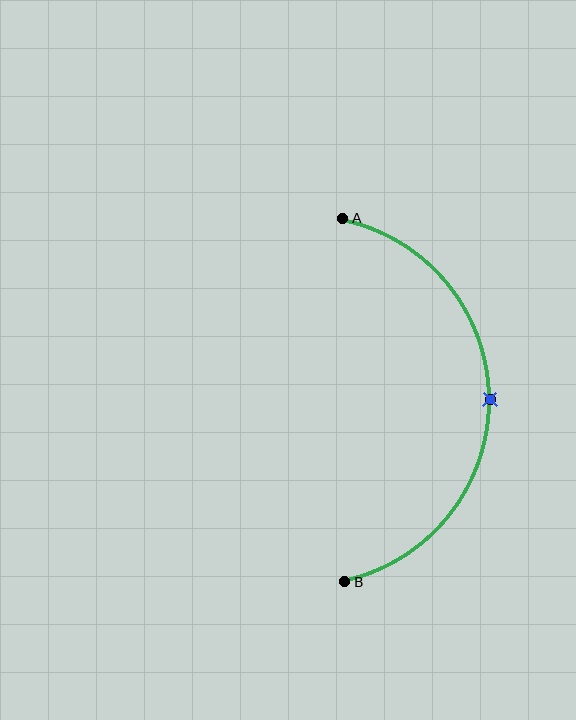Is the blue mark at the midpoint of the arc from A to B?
Yes. The blue mark lies on the arc at equal arc-length from both A and B — it is the arc midpoint.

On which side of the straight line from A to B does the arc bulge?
The arc bulges to the right of the straight line connecting A and B.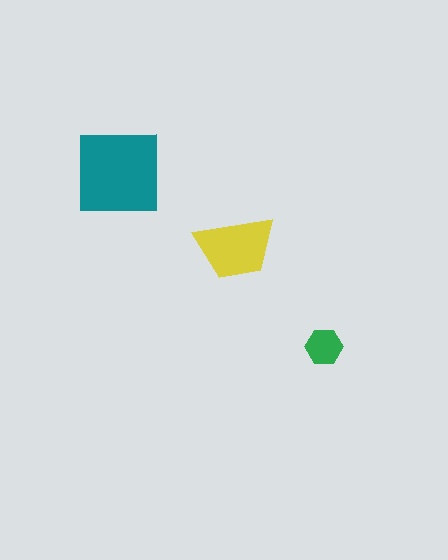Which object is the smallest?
The green hexagon.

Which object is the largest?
The teal square.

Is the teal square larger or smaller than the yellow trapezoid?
Larger.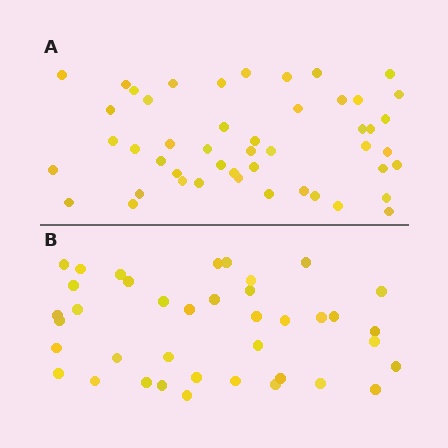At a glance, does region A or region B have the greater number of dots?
Region A (the top region) has more dots.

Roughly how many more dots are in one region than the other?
Region A has roughly 8 or so more dots than region B.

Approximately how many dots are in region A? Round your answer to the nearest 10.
About 50 dots. (The exact count is 48, which rounds to 50.)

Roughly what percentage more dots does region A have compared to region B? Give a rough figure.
About 25% more.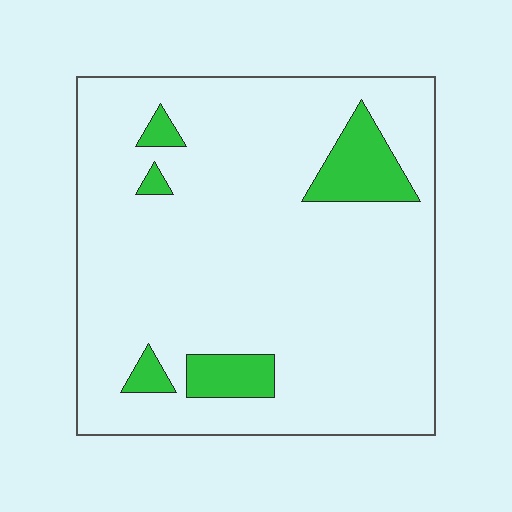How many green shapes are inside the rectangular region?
5.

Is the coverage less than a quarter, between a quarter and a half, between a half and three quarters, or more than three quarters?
Less than a quarter.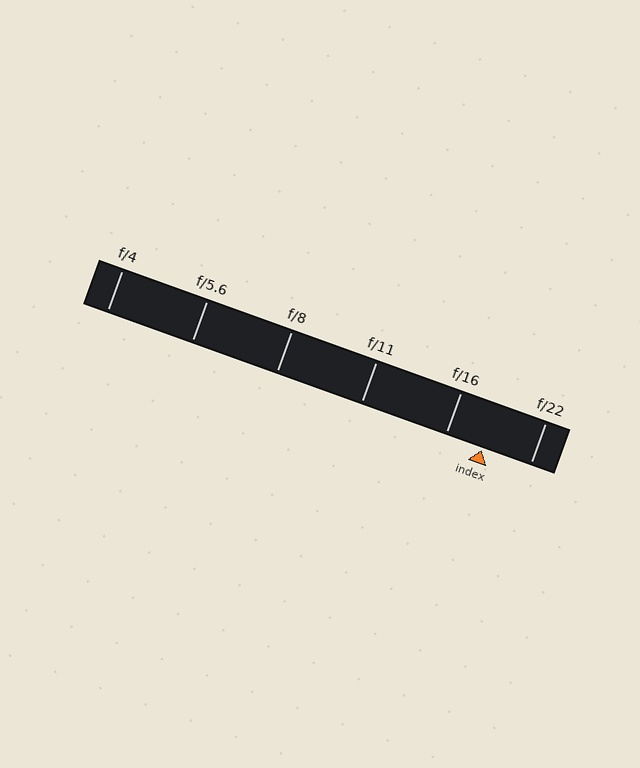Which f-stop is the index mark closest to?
The index mark is closest to f/16.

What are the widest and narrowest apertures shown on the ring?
The widest aperture shown is f/4 and the narrowest is f/22.